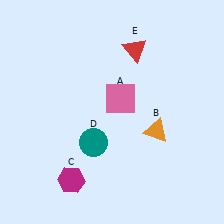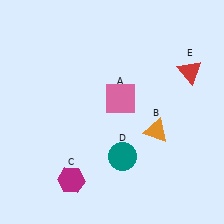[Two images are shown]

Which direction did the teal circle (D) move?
The teal circle (D) moved right.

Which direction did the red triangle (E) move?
The red triangle (E) moved right.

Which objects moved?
The objects that moved are: the teal circle (D), the red triangle (E).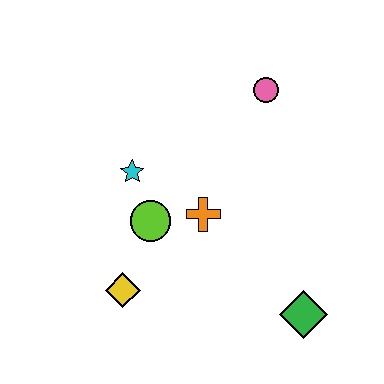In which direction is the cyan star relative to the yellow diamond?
The cyan star is above the yellow diamond.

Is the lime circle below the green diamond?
No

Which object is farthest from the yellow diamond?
The pink circle is farthest from the yellow diamond.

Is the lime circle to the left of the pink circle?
Yes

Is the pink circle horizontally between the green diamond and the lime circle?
Yes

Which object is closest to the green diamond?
The orange cross is closest to the green diamond.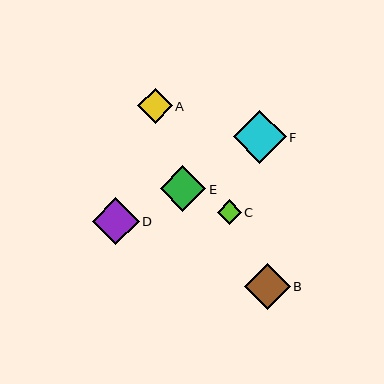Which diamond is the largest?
Diamond F is the largest with a size of approximately 53 pixels.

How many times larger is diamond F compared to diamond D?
Diamond F is approximately 1.1 times the size of diamond D.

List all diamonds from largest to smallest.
From largest to smallest: F, D, B, E, A, C.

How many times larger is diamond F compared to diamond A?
Diamond F is approximately 1.5 times the size of diamond A.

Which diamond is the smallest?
Diamond C is the smallest with a size of approximately 24 pixels.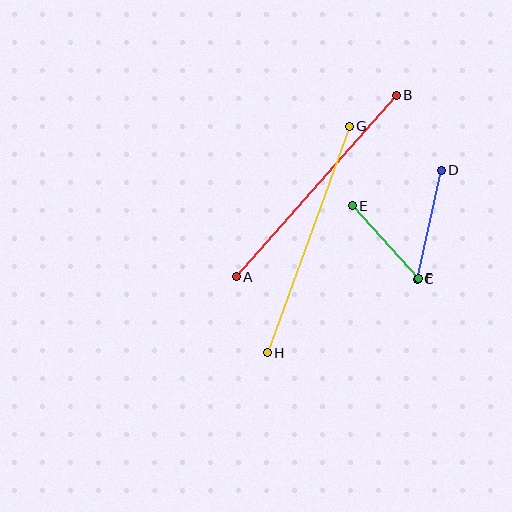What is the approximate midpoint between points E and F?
The midpoint is at approximately (385, 242) pixels.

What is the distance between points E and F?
The distance is approximately 98 pixels.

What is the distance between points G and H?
The distance is approximately 241 pixels.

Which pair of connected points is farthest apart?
Points A and B are farthest apart.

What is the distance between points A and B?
The distance is approximately 242 pixels.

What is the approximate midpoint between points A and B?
The midpoint is at approximately (316, 186) pixels.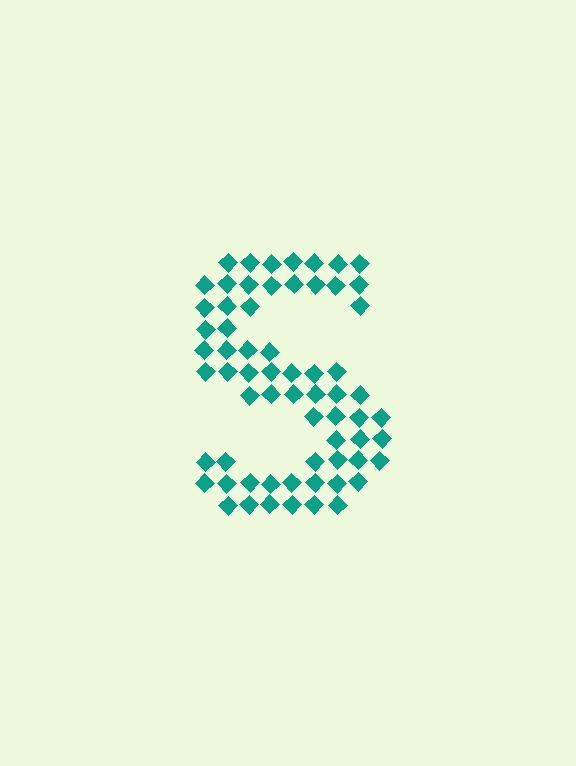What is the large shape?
The large shape is the letter S.